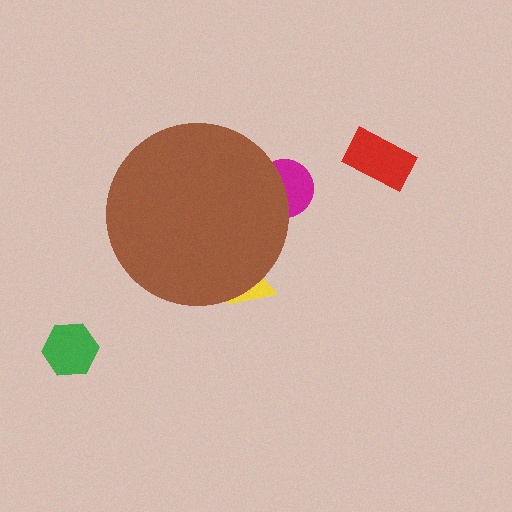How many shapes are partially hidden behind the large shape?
2 shapes are partially hidden.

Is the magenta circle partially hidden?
Yes, the magenta circle is partially hidden behind the brown circle.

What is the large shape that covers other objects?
A brown circle.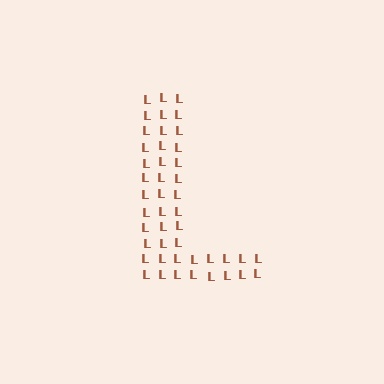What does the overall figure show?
The overall figure shows the letter L.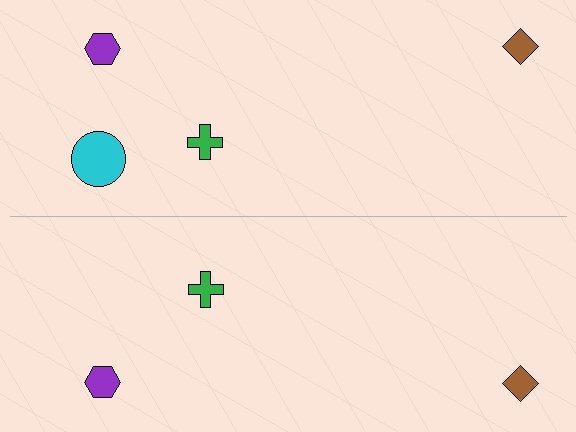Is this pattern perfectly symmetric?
No, the pattern is not perfectly symmetric. A cyan circle is missing from the bottom side.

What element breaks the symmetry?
A cyan circle is missing from the bottom side.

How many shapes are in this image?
There are 7 shapes in this image.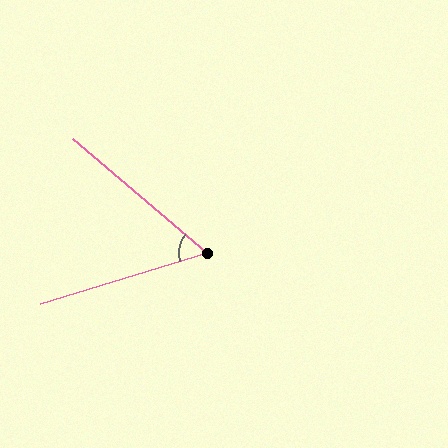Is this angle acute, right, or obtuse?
It is acute.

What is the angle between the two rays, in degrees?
Approximately 57 degrees.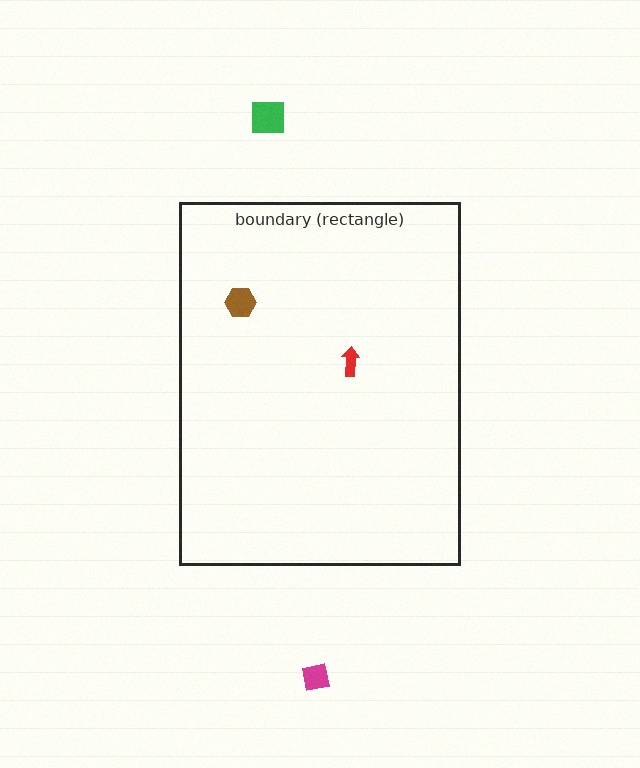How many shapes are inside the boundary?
2 inside, 2 outside.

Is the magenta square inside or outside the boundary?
Outside.